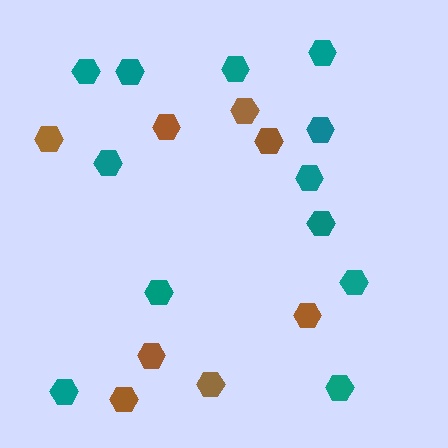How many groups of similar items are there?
There are 2 groups: one group of brown hexagons (8) and one group of teal hexagons (12).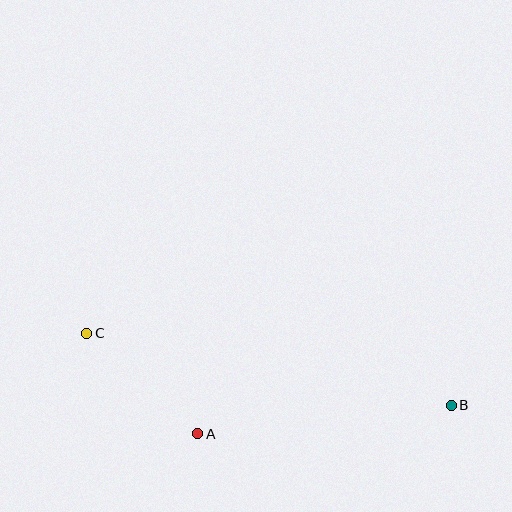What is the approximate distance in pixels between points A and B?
The distance between A and B is approximately 255 pixels.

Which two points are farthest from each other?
Points B and C are farthest from each other.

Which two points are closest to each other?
Points A and C are closest to each other.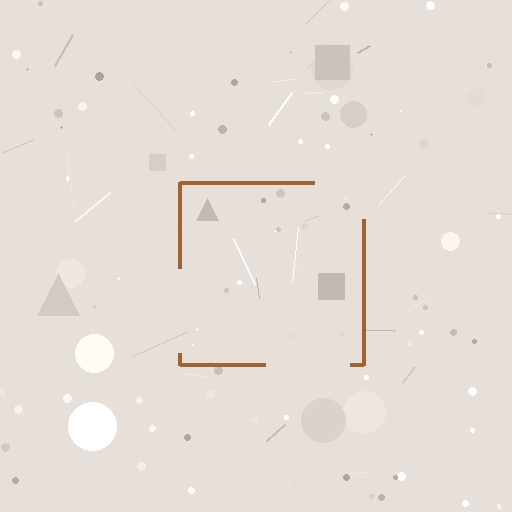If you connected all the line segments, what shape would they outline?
They would outline a square.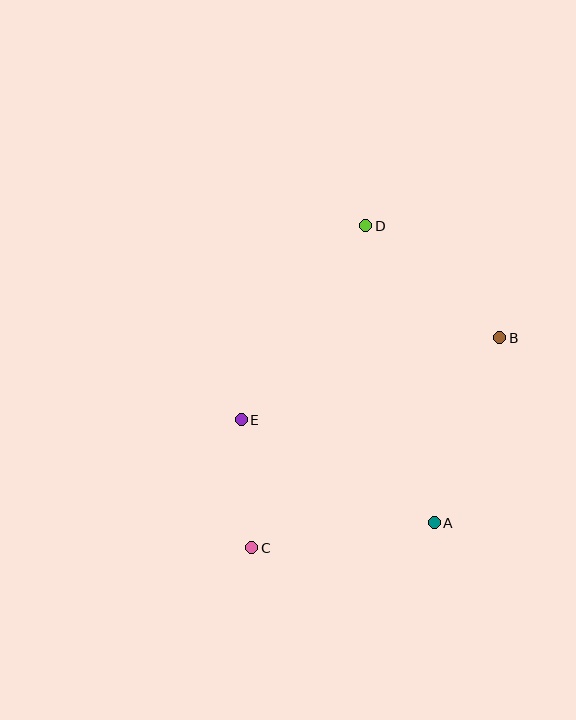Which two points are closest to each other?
Points C and E are closest to each other.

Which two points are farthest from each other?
Points C and D are farthest from each other.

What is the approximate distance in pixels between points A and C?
The distance between A and C is approximately 184 pixels.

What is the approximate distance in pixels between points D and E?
The distance between D and E is approximately 231 pixels.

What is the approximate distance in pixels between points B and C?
The distance between B and C is approximately 325 pixels.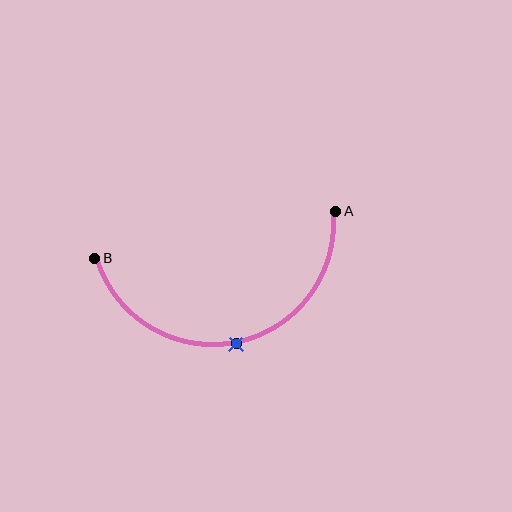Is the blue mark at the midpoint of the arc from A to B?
Yes. The blue mark lies on the arc at equal arc-length from both A and B — it is the arc midpoint.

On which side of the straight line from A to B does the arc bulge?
The arc bulges below the straight line connecting A and B.